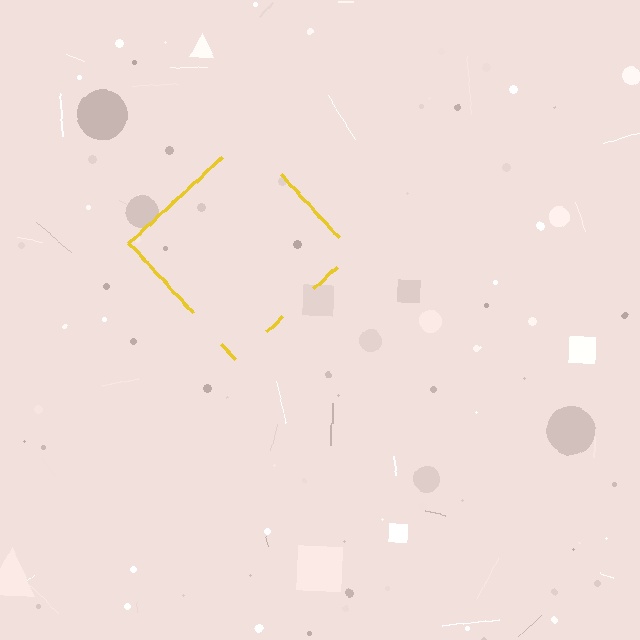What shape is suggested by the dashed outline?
The dashed outline suggests a diamond.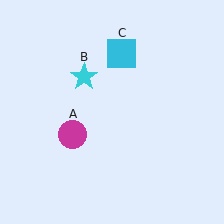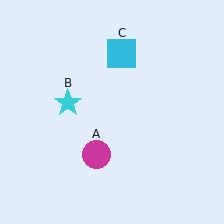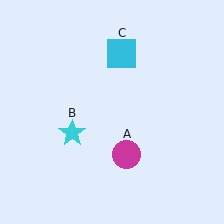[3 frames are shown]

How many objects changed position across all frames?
2 objects changed position: magenta circle (object A), cyan star (object B).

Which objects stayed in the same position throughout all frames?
Cyan square (object C) remained stationary.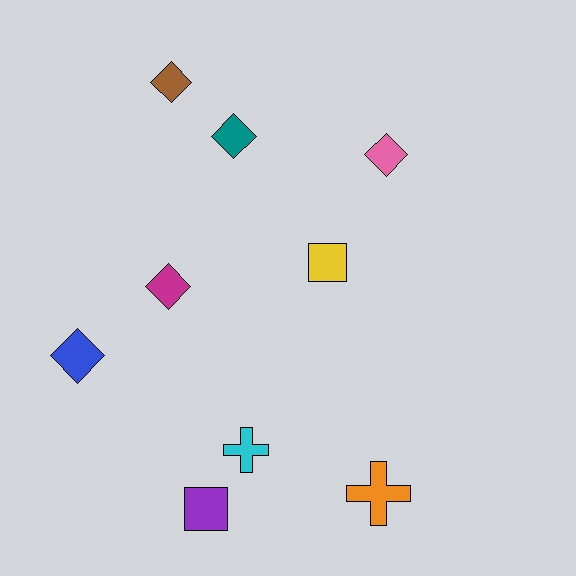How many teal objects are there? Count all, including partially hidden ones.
There is 1 teal object.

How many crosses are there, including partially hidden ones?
There are 2 crosses.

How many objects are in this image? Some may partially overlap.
There are 9 objects.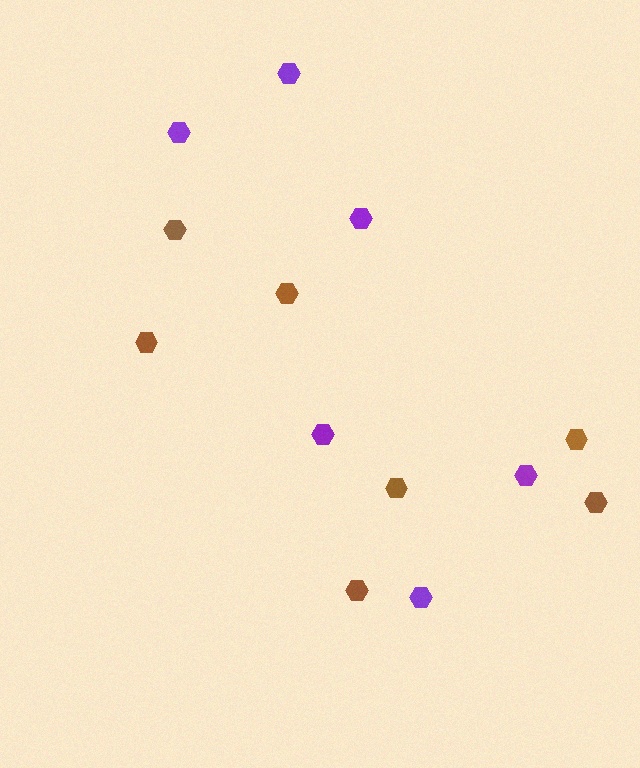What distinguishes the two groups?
There are 2 groups: one group of purple hexagons (6) and one group of brown hexagons (7).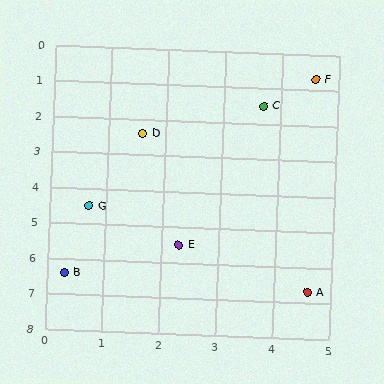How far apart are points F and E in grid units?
Points F and E are about 5.3 grid units apart.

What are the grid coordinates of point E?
Point E is at approximately (2.3, 5.5).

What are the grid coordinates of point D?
Point D is at approximately (1.6, 2.4).